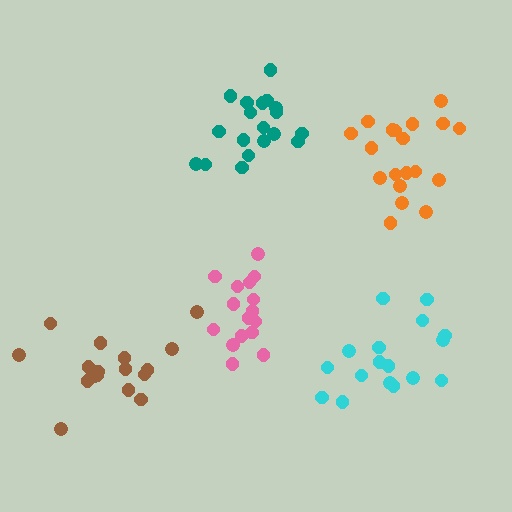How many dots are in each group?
Group 1: 17 dots, Group 2: 16 dots, Group 3: 17 dots, Group 4: 19 dots, Group 5: 19 dots (88 total).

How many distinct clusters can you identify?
There are 5 distinct clusters.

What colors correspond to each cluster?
The clusters are colored: brown, pink, cyan, teal, orange.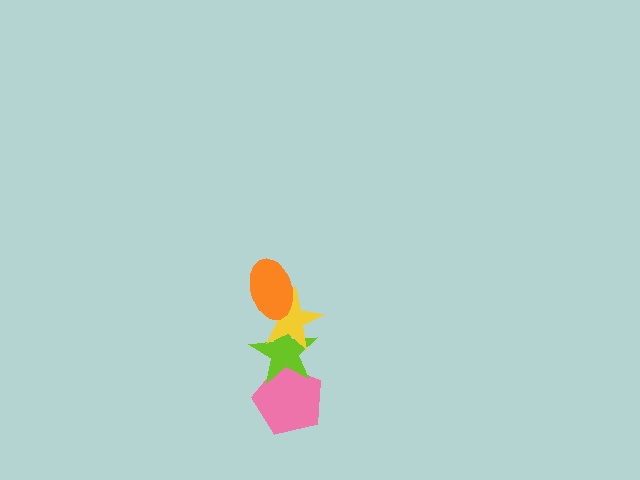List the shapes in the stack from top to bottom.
From top to bottom: the orange ellipse, the yellow star, the lime star, the pink pentagon.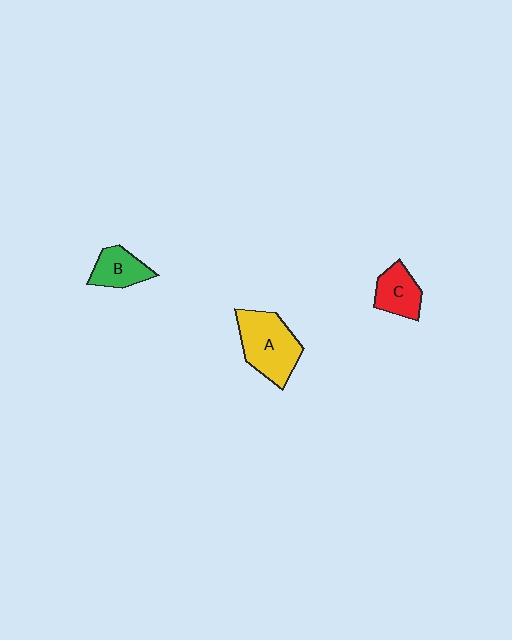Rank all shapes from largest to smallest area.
From largest to smallest: A (yellow), C (red), B (green).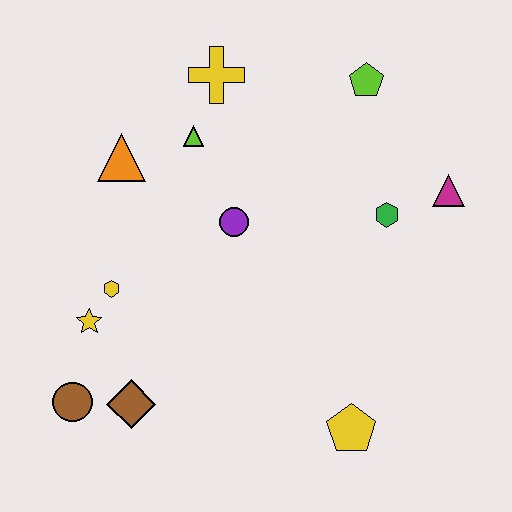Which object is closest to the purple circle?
The lime triangle is closest to the purple circle.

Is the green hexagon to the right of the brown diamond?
Yes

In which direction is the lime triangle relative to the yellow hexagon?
The lime triangle is above the yellow hexagon.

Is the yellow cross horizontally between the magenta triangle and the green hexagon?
No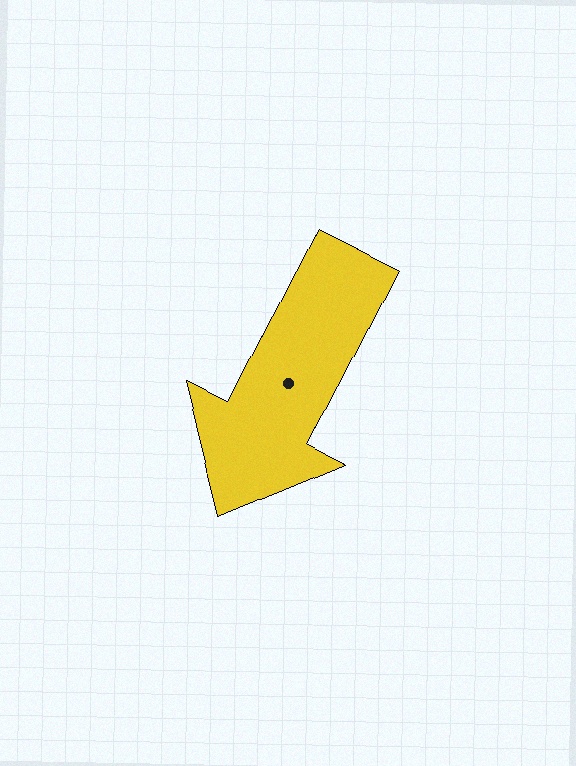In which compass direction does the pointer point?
Southwest.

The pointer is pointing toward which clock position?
Roughly 7 o'clock.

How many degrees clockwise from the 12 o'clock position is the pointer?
Approximately 207 degrees.